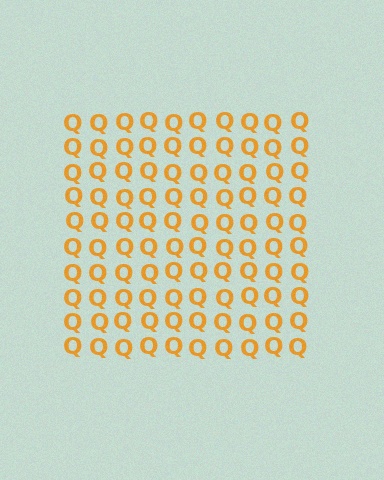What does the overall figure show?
The overall figure shows a square.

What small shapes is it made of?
It is made of small letter Q's.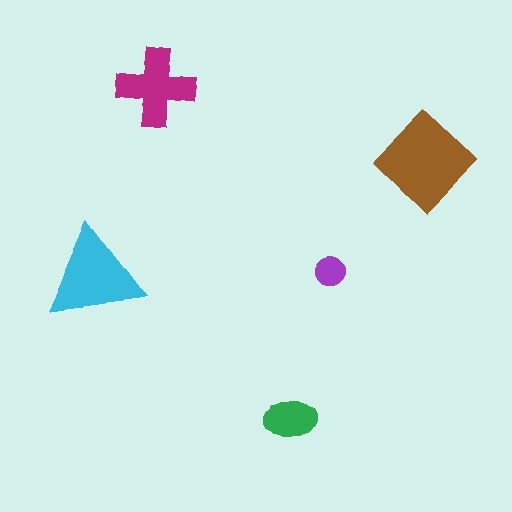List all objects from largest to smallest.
The brown diamond, the cyan triangle, the magenta cross, the green ellipse, the purple circle.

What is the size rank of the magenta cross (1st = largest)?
3rd.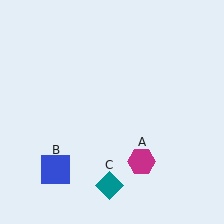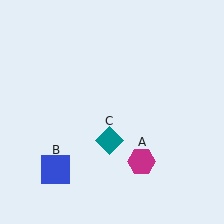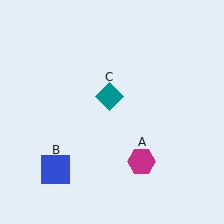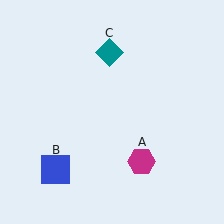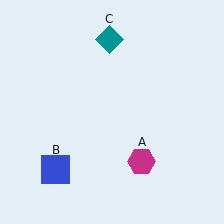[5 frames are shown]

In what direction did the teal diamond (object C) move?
The teal diamond (object C) moved up.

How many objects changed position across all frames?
1 object changed position: teal diamond (object C).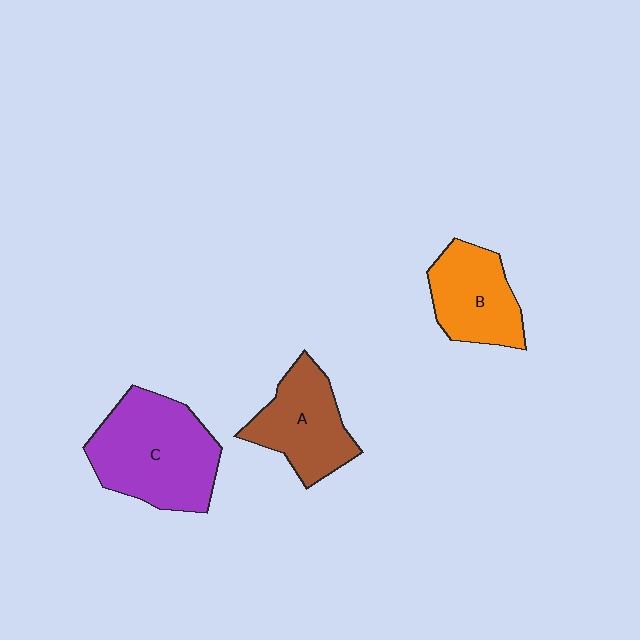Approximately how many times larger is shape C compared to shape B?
Approximately 1.6 times.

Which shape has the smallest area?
Shape B (orange).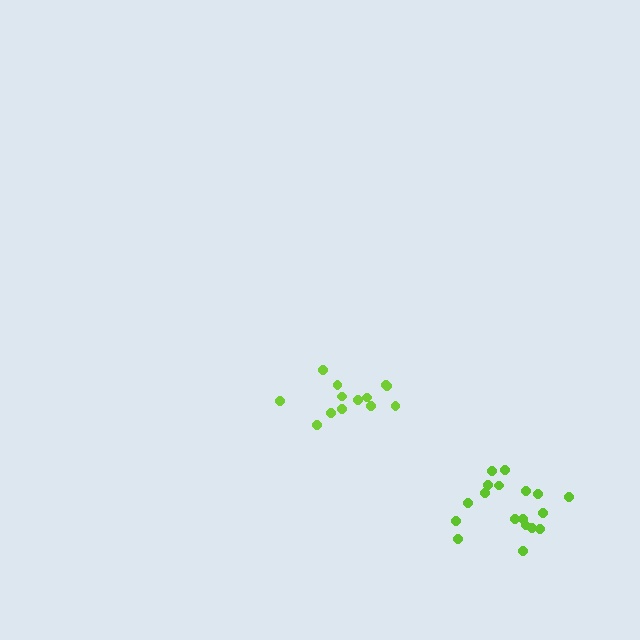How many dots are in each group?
Group 1: 13 dots, Group 2: 18 dots (31 total).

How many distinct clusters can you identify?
There are 2 distinct clusters.